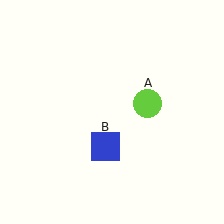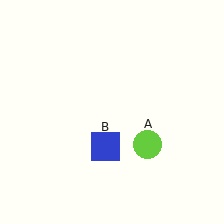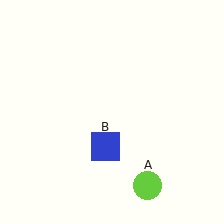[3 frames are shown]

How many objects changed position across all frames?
1 object changed position: lime circle (object A).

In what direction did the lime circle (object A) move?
The lime circle (object A) moved down.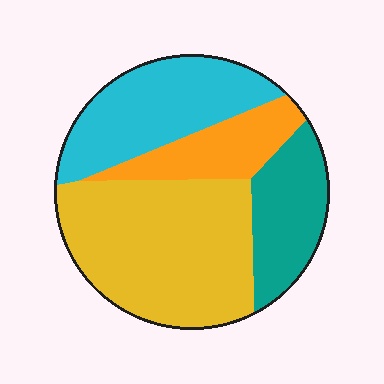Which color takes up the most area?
Yellow, at roughly 40%.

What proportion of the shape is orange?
Orange takes up less than a quarter of the shape.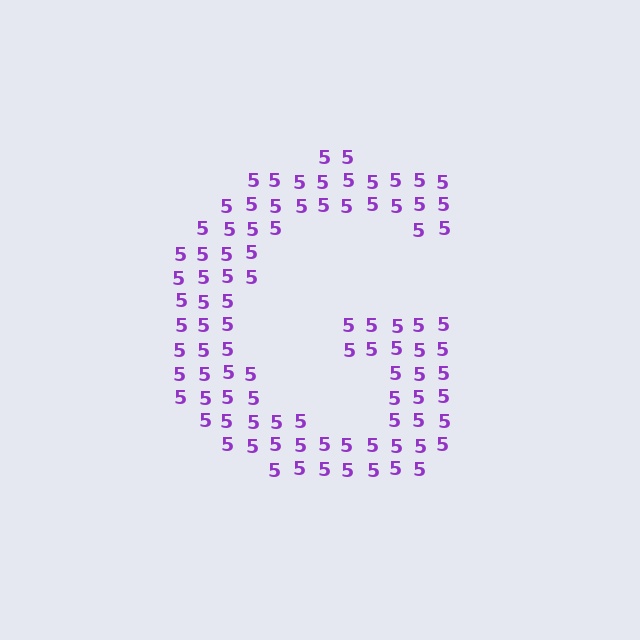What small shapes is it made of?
It is made of small digit 5's.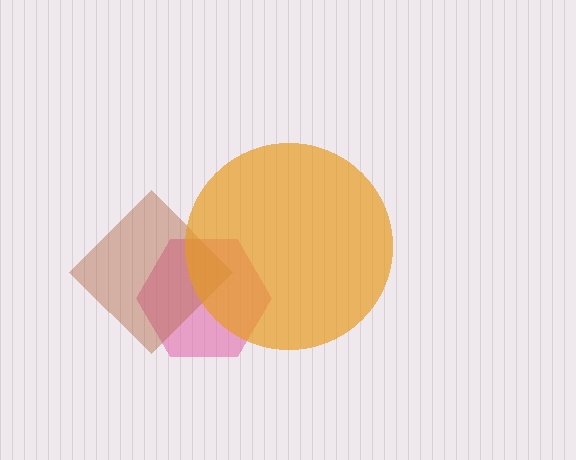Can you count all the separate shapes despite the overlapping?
Yes, there are 3 separate shapes.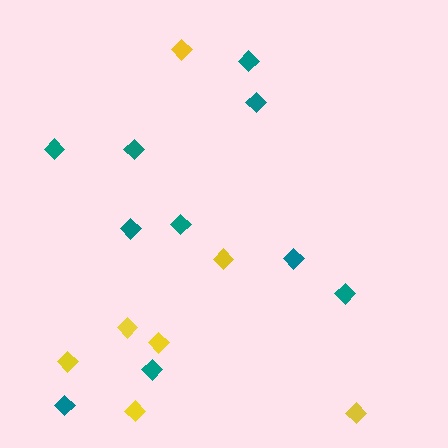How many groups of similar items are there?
There are 2 groups: one group of teal diamonds (10) and one group of yellow diamonds (7).